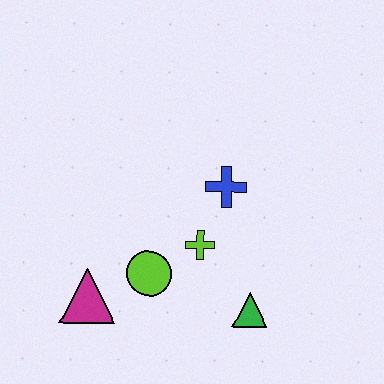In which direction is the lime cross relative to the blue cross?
The lime cross is below the blue cross.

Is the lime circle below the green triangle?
No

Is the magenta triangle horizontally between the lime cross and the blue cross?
No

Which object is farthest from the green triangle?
The magenta triangle is farthest from the green triangle.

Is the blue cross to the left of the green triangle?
Yes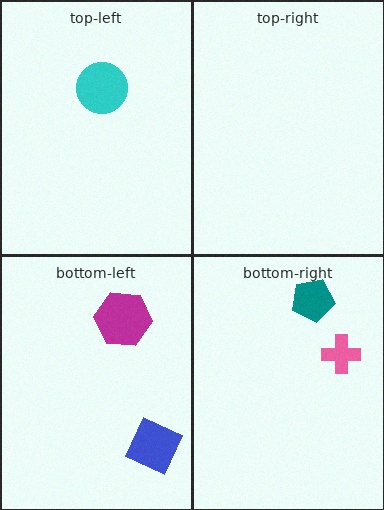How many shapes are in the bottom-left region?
2.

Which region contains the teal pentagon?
The bottom-right region.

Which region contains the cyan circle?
The top-left region.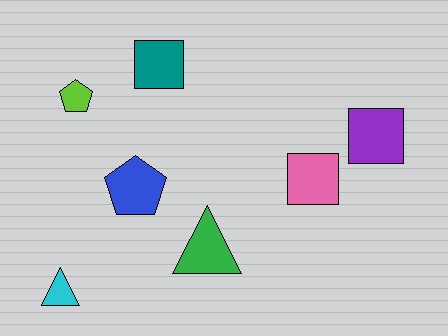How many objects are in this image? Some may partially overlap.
There are 7 objects.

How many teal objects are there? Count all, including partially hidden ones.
There is 1 teal object.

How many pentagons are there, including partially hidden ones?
There are 2 pentagons.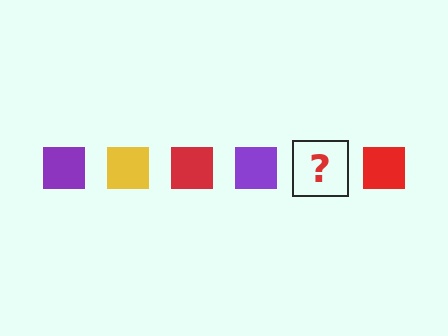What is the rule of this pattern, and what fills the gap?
The rule is that the pattern cycles through purple, yellow, red squares. The gap should be filled with a yellow square.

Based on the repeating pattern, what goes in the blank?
The blank should be a yellow square.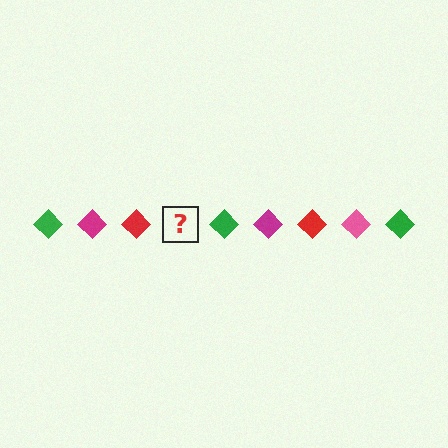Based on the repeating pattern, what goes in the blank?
The blank should be a pink diamond.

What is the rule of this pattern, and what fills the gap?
The rule is that the pattern cycles through green, magenta, red, pink diamonds. The gap should be filled with a pink diamond.